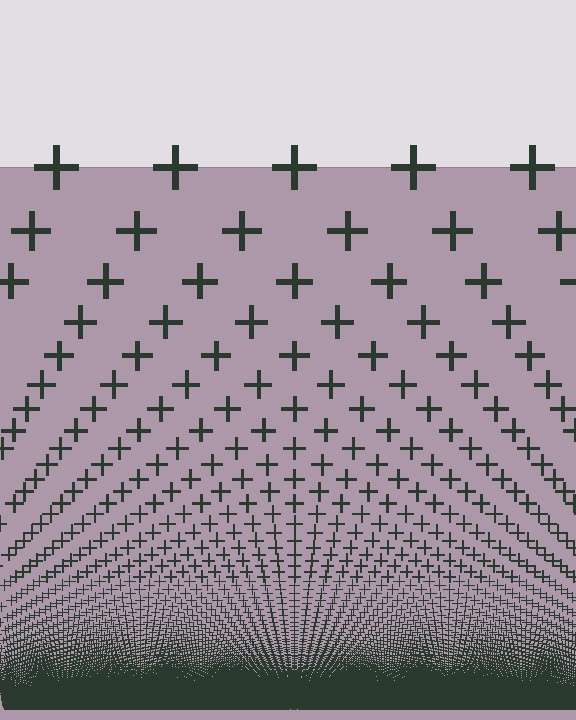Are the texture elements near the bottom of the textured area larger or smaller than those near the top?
Smaller. The gradient is inverted — elements near the bottom are smaller and denser.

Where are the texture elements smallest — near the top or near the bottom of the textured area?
Near the bottom.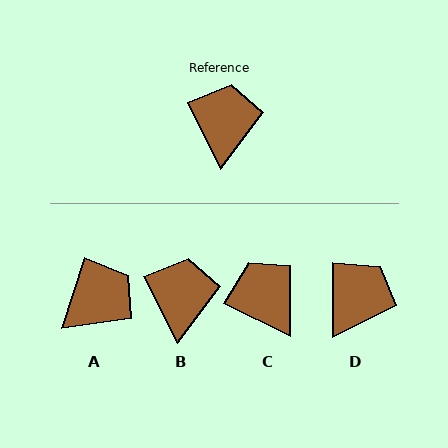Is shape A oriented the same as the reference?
No, it is off by about 45 degrees.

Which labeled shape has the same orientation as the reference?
B.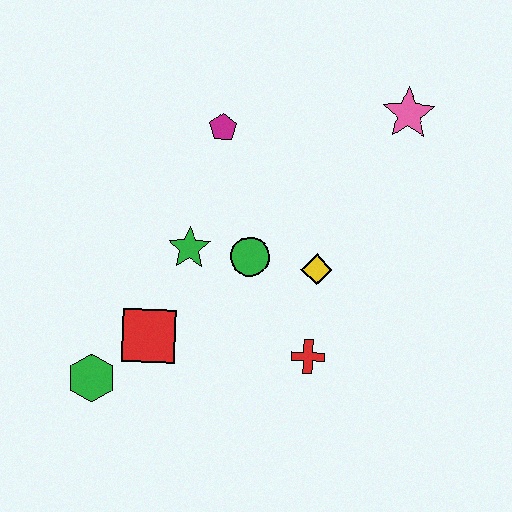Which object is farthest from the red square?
The pink star is farthest from the red square.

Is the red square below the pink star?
Yes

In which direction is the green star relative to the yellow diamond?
The green star is to the left of the yellow diamond.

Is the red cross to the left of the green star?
No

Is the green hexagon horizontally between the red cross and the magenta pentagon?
No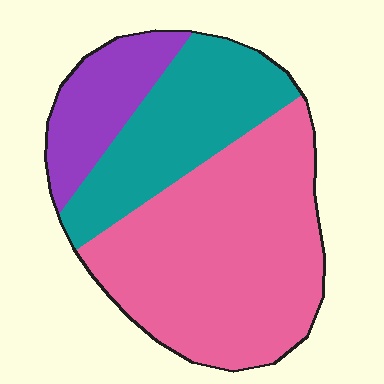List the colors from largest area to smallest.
From largest to smallest: pink, teal, purple.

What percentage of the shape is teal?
Teal takes up about one quarter (1/4) of the shape.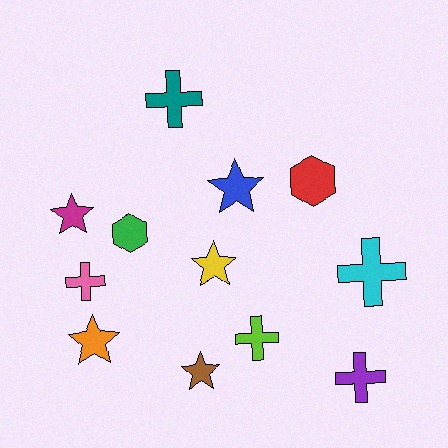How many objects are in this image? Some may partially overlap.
There are 12 objects.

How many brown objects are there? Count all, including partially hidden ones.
There is 1 brown object.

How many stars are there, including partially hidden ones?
There are 5 stars.